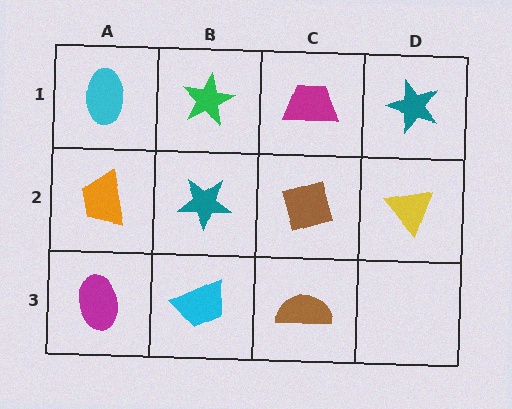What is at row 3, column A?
A magenta ellipse.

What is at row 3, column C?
A brown semicircle.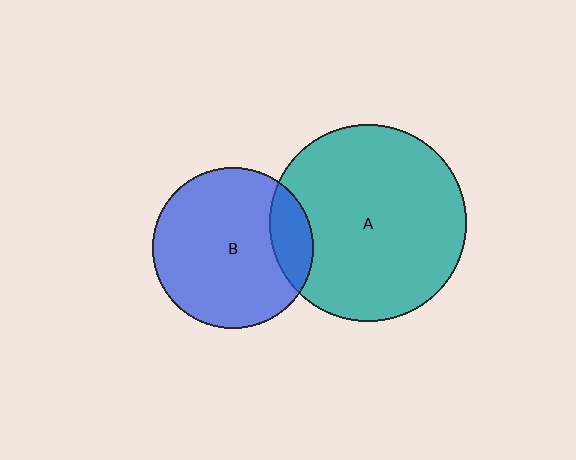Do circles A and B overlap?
Yes.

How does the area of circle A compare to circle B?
Approximately 1.5 times.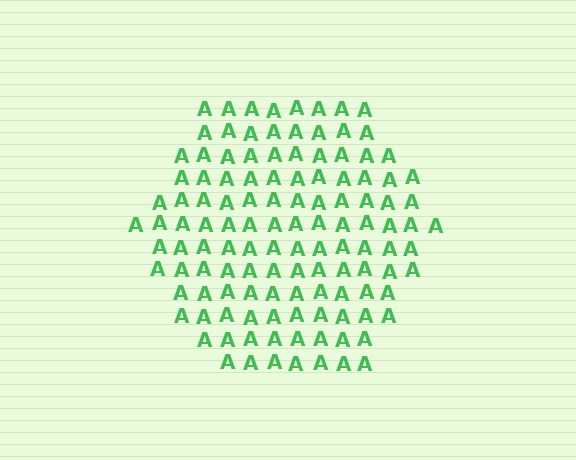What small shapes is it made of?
It is made of small letter A's.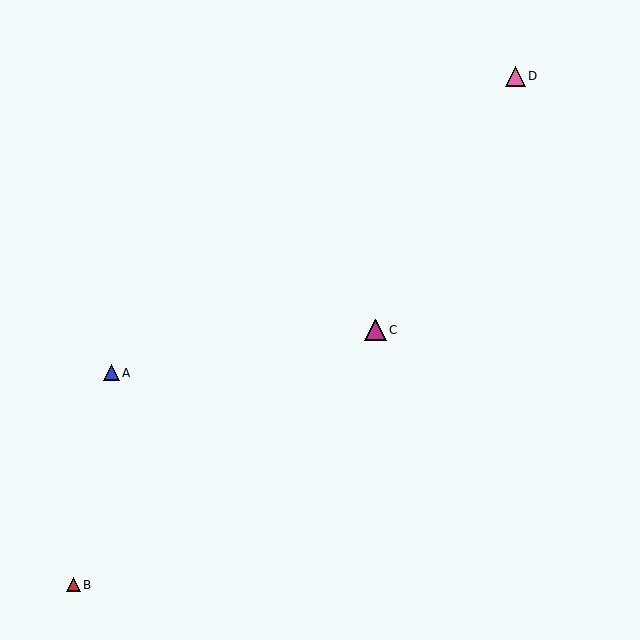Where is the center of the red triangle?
The center of the red triangle is at (73, 585).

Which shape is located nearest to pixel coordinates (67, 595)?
The red triangle (labeled B) at (73, 585) is nearest to that location.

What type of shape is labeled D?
Shape D is a pink triangle.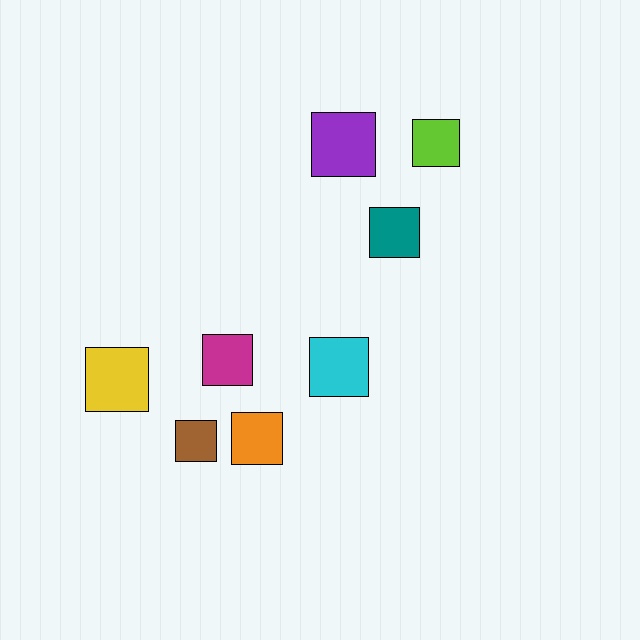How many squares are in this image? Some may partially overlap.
There are 8 squares.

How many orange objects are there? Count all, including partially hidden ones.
There is 1 orange object.